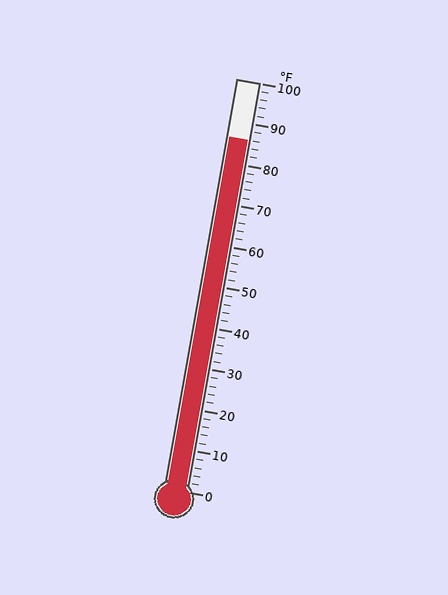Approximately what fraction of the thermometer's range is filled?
The thermometer is filled to approximately 85% of its range.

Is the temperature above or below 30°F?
The temperature is above 30°F.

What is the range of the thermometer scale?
The thermometer scale ranges from 0°F to 100°F.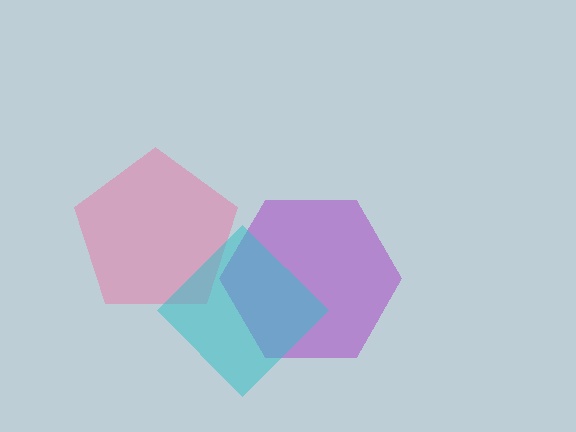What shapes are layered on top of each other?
The layered shapes are: a pink pentagon, a purple hexagon, a cyan diamond.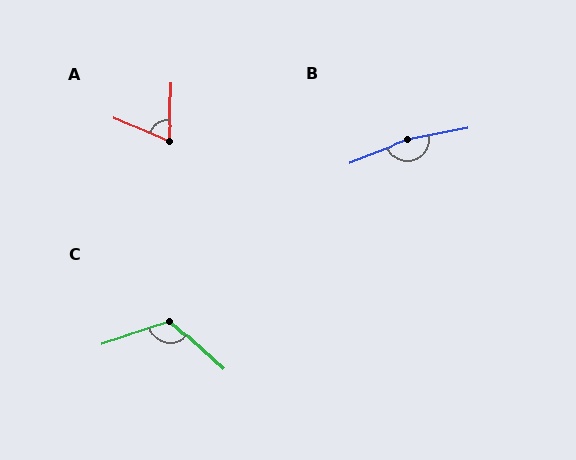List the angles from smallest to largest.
A (68°), C (120°), B (170°).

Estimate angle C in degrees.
Approximately 120 degrees.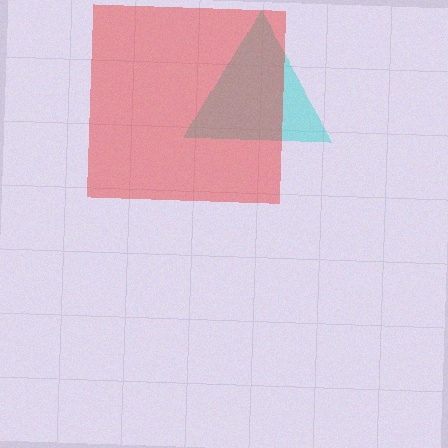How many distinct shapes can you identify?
There are 2 distinct shapes: a cyan triangle, a red square.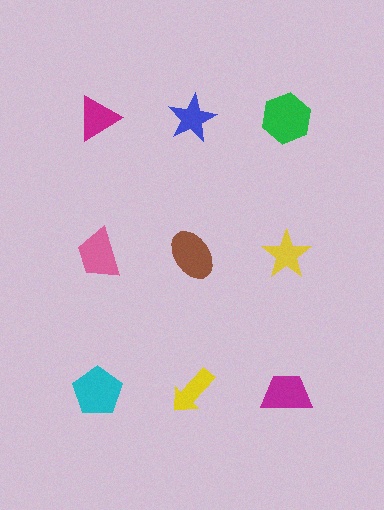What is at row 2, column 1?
A pink trapezoid.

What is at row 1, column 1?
A magenta triangle.